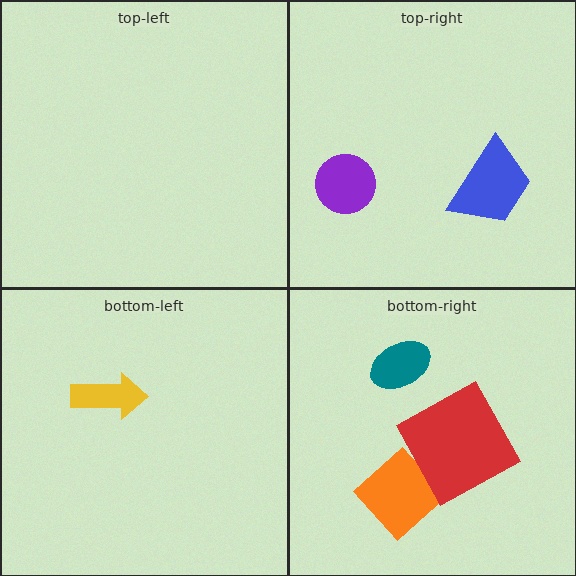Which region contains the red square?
The bottom-right region.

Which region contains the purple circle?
The top-right region.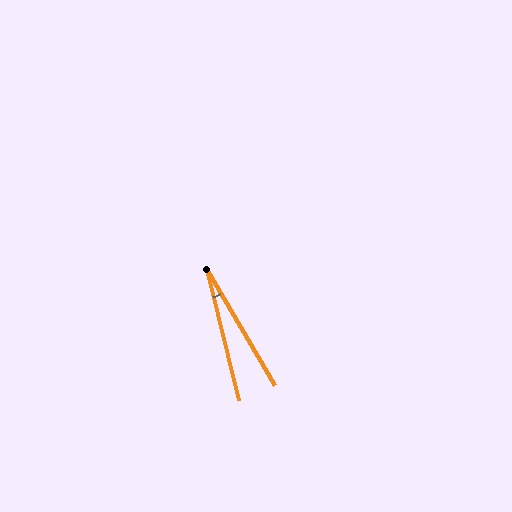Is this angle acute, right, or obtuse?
It is acute.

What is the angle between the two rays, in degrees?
Approximately 16 degrees.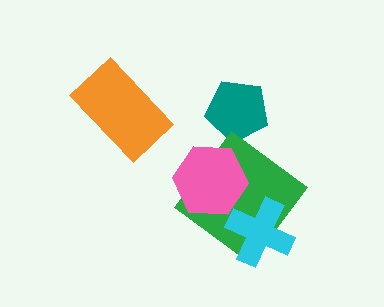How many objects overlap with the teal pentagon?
0 objects overlap with the teal pentagon.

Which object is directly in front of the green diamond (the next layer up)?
The cyan cross is directly in front of the green diamond.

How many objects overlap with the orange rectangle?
0 objects overlap with the orange rectangle.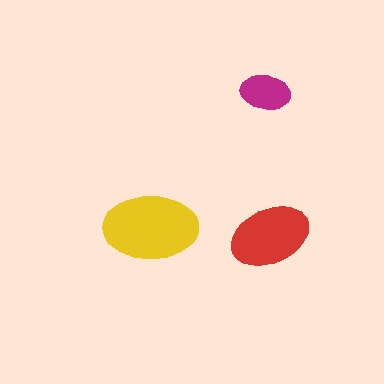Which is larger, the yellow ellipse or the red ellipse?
The yellow one.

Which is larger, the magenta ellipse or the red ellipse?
The red one.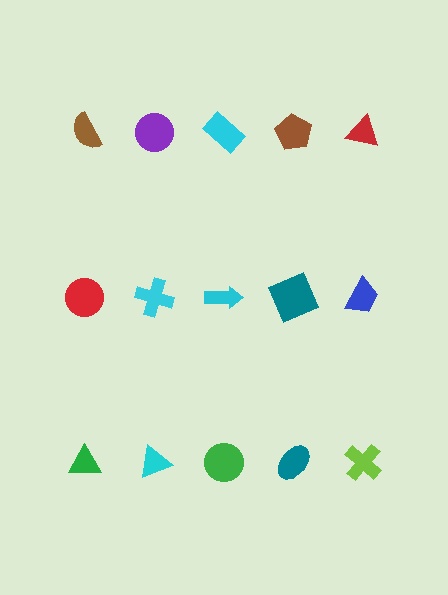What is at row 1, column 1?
A brown semicircle.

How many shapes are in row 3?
5 shapes.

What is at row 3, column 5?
A lime cross.